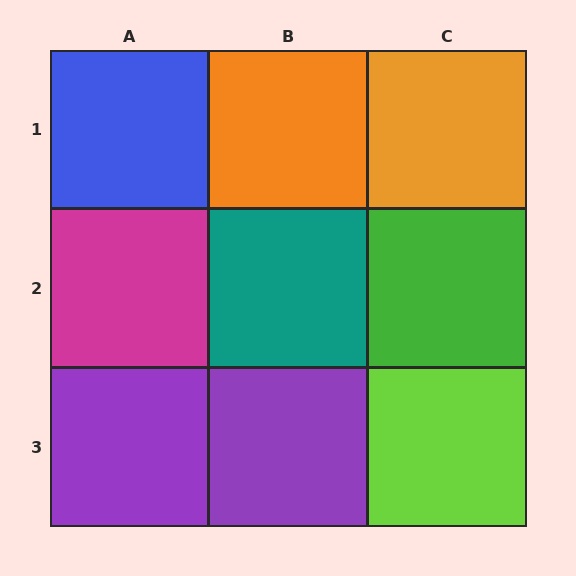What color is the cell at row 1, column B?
Orange.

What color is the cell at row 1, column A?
Blue.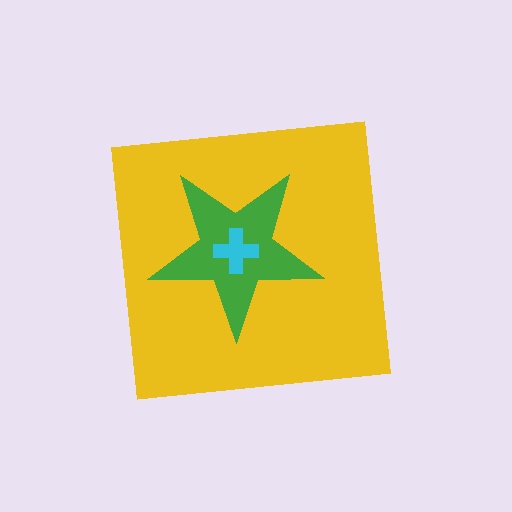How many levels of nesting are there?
3.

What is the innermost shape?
The cyan cross.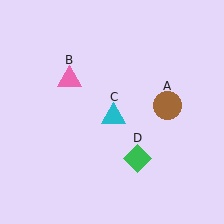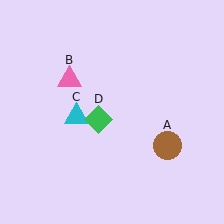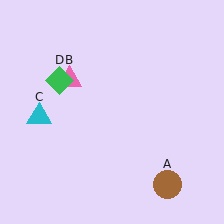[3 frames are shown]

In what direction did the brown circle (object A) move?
The brown circle (object A) moved down.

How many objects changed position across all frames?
3 objects changed position: brown circle (object A), cyan triangle (object C), green diamond (object D).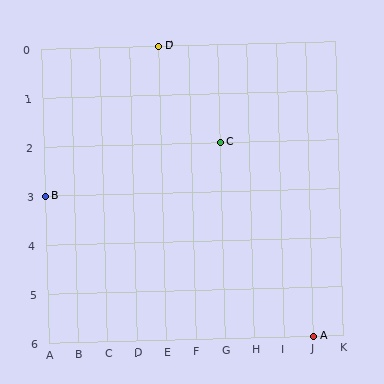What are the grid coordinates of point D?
Point D is at grid coordinates (E, 0).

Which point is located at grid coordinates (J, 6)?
Point A is at (J, 6).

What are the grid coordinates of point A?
Point A is at grid coordinates (J, 6).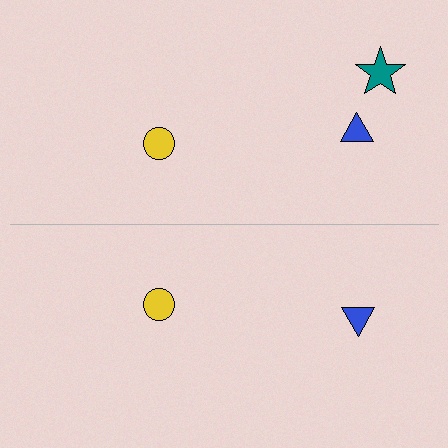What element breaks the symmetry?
A teal star is missing from the bottom side.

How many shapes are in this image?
There are 5 shapes in this image.